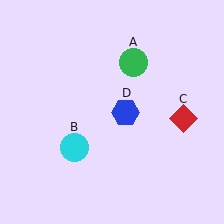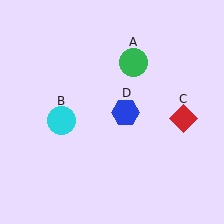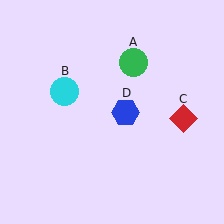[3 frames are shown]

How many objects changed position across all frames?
1 object changed position: cyan circle (object B).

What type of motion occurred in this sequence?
The cyan circle (object B) rotated clockwise around the center of the scene.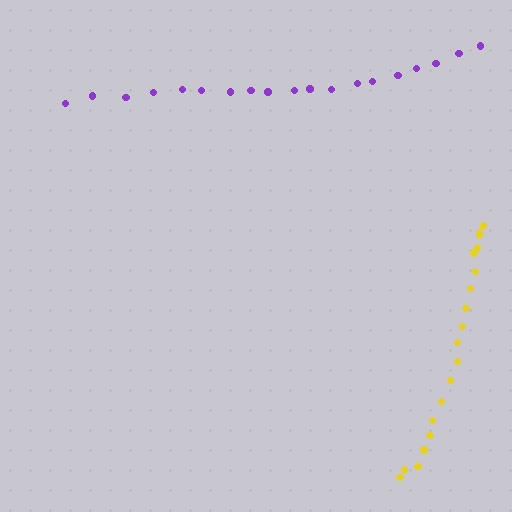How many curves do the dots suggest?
There are 2 distinct paths.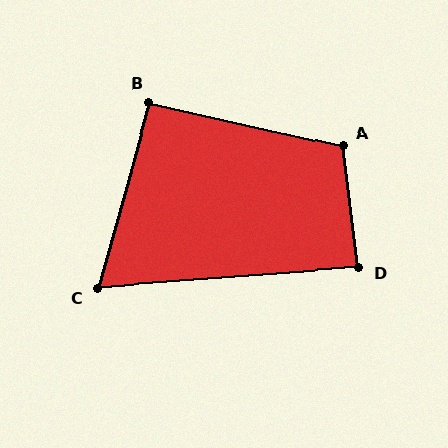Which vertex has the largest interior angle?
A, at approximately 110 degrees.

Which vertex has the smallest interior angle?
C, at approximately 70 degrees.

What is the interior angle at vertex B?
Approximately 93 degrees (approximately right).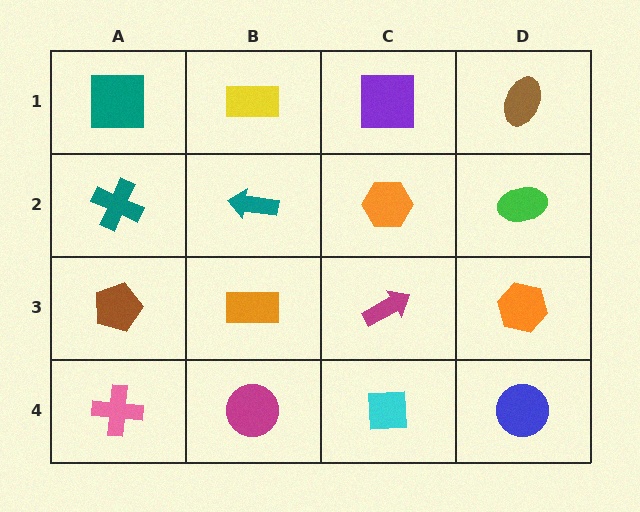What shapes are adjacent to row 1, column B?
A teal arrow (row 2, column B), a teal square (row 1, column A), a purple square (row 1, column C).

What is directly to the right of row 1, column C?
A brown ellipse.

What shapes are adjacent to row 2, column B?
A yellow rectangle (row 1, column B), an orange rectangle (row 3, column B), a teal cross (row 2, column A), an orange hexagon (row 2, column C).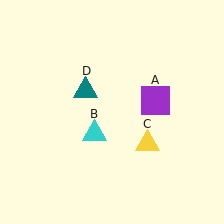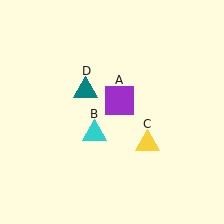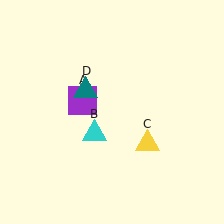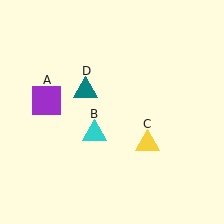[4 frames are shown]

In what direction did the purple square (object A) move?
The purple square (object A) moved left.